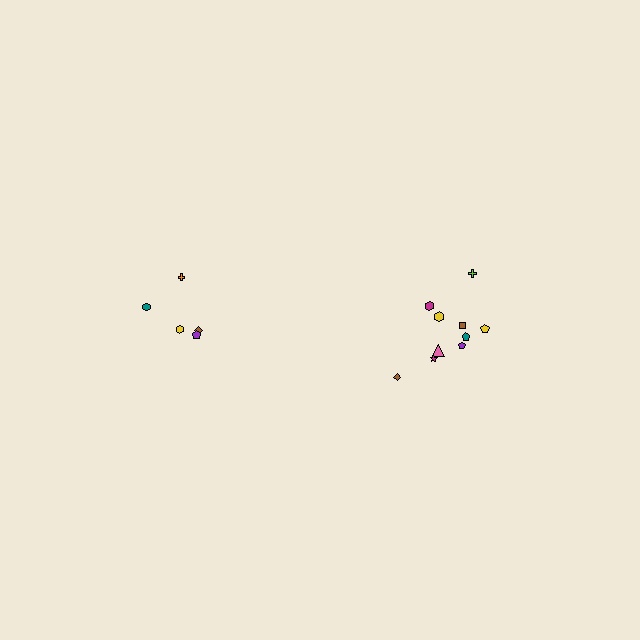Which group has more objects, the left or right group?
The right group.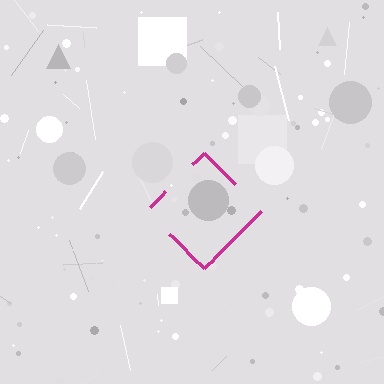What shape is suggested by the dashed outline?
The dashed outline suggests a diamond.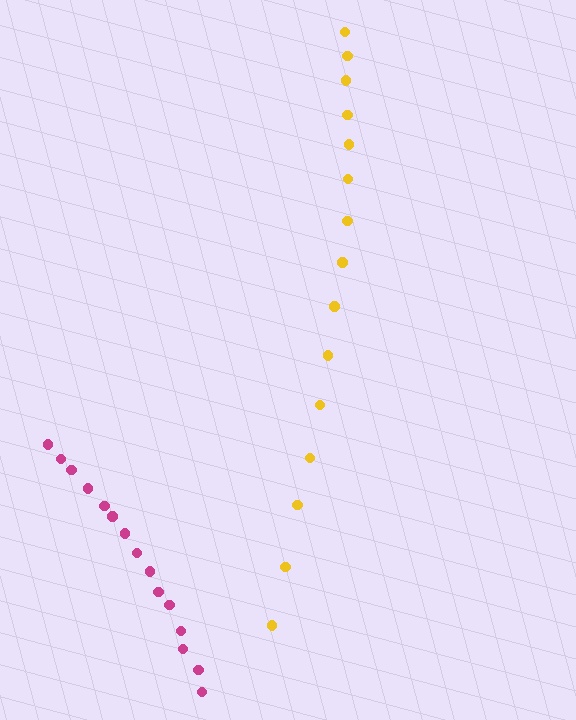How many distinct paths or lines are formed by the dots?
There are 2 distinct paths.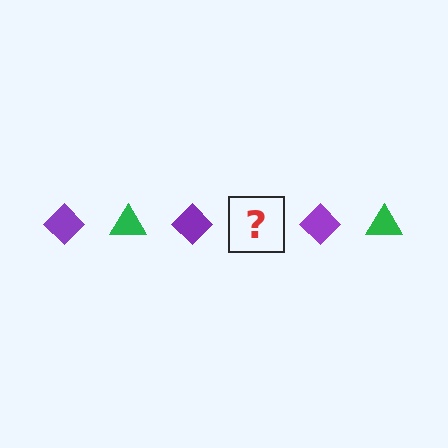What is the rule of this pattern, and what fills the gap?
The rule is that the pattern alternates between purple diamond and green triangle. The gap should be filled with a green triangle.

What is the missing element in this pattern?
The missing element is a green triangle.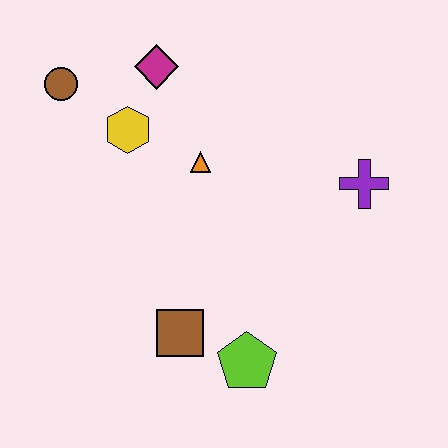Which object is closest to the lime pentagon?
The brown square is closest to the lime pentagon.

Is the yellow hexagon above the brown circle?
No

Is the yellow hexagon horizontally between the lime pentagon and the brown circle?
Yes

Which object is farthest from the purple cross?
The brown circle is farthest from the purple cross.